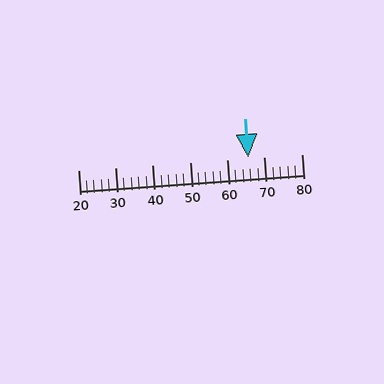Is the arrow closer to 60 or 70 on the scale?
The arrow is closer to 70.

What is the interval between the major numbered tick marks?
The major tick marks are spaced 10 units apart.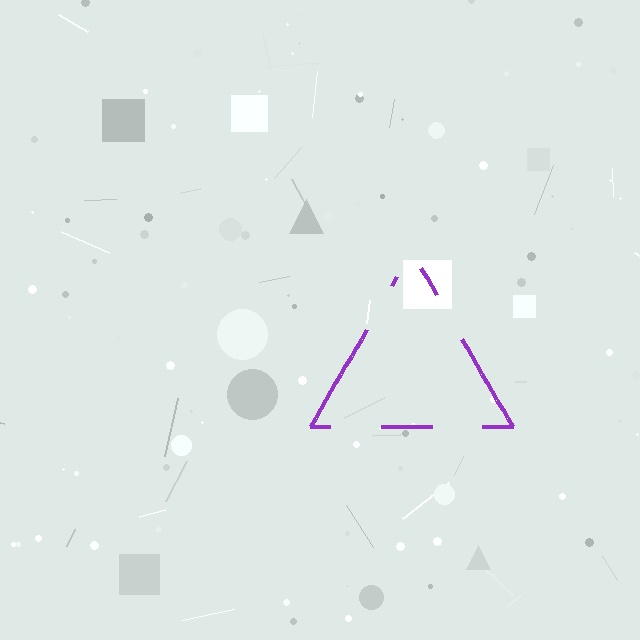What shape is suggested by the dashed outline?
The dashed outline suggests a triangle.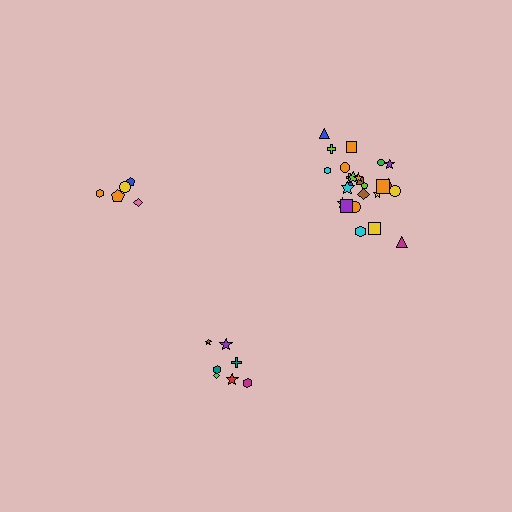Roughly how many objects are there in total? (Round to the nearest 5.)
Roughly 35 objects in total.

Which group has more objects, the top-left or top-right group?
The top-right group.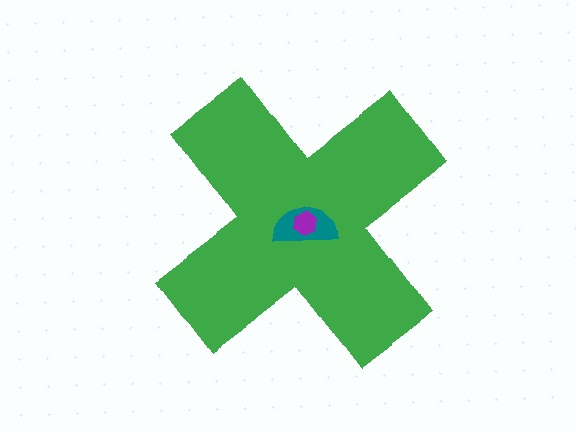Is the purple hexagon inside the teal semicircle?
Yes.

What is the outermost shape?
The green cross.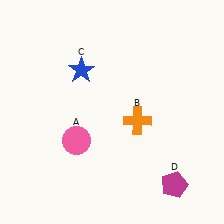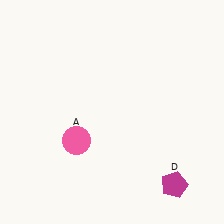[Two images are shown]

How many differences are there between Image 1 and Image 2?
There are 2 differences between the two images.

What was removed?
The blue star (C), the orange cross (B) were removed in Image 2.